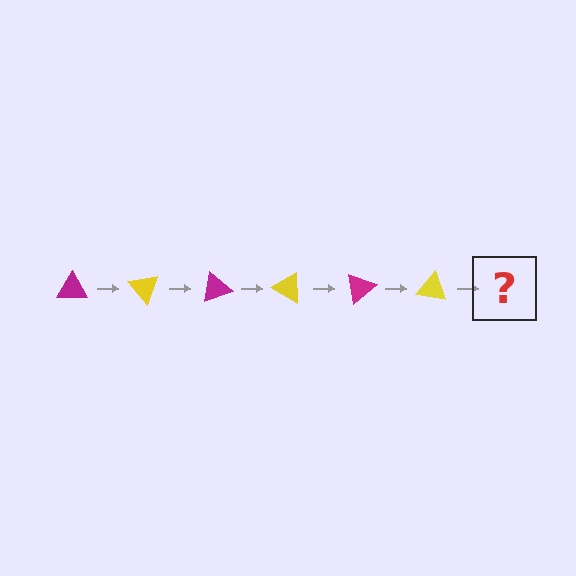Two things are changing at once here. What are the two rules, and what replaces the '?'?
The two rules are that it rotates 50 degrees each step and the color cycles through magenta and yellow. The '?' should be a magenta triangle, rotated 300 degrees from the start.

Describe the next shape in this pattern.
It should be a magenta triangle, rotated 300 degrees from the start.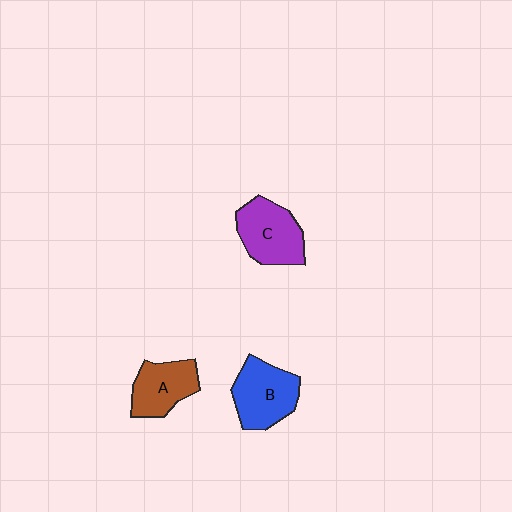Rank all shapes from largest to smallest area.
From largest to smallest: B (blue), C (purple), A (brown).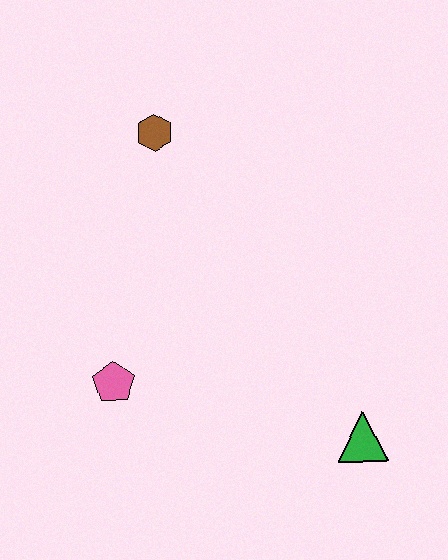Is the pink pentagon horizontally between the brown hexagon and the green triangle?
No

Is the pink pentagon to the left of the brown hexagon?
Yes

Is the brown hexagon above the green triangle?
Yes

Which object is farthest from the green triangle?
The brown hexagon is farthest from the green triangle.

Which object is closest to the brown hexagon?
The pink pentagon is closest to the brown hexagon.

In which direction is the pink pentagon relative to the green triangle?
The pink pentagon is to the left of the green triangle.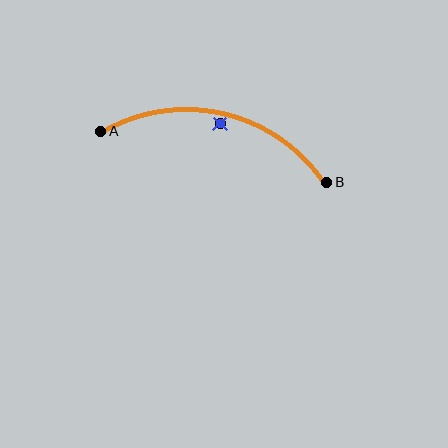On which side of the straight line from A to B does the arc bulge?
The arc bulges above the straight line connecting A and B.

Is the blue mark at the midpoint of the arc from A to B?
No — the blue mark does not lie on the arc at all. It sits slightly inside the curve.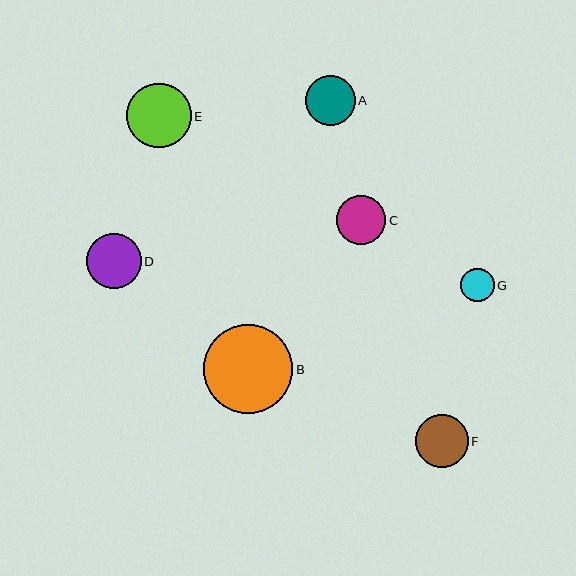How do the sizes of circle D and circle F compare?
Circle D and circle F are approximately the same size.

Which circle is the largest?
Circle B is the largest with a size of approximately 89 pixels.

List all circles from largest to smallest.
From largest to smallest: B, E, D, F, A, C, G.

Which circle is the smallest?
Circle G is the smallest with a size of approximately 33 pixels.